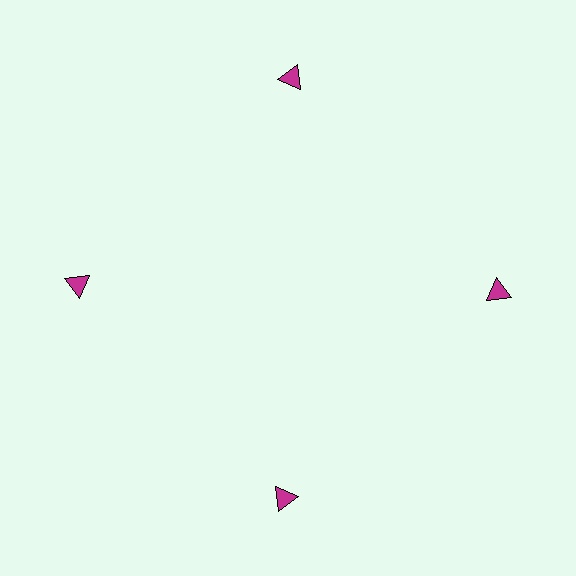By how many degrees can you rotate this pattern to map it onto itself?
The pattern maps onto itself every 90 degrees of rotation.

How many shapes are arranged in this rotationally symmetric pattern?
There are 4 shapes, arranged in 4 groups of 1.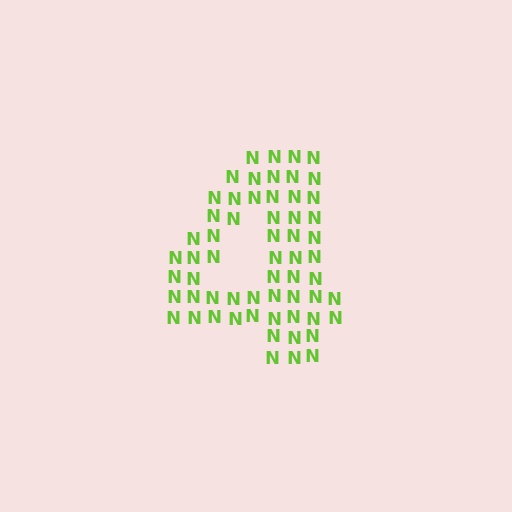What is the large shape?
The large shape is the digit 4.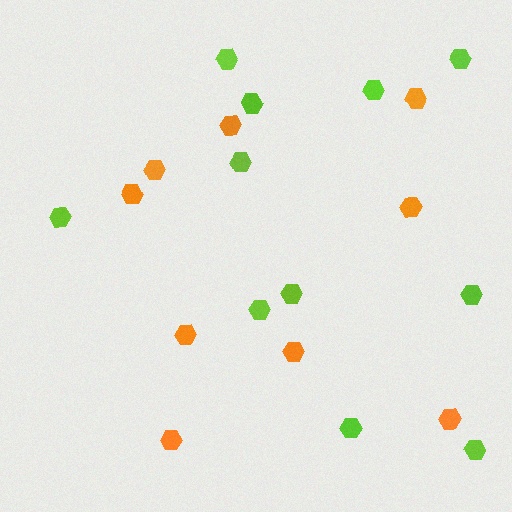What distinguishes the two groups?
There are 2 groups: one group of orange hexagons (9) and one group of lime hexagons (11).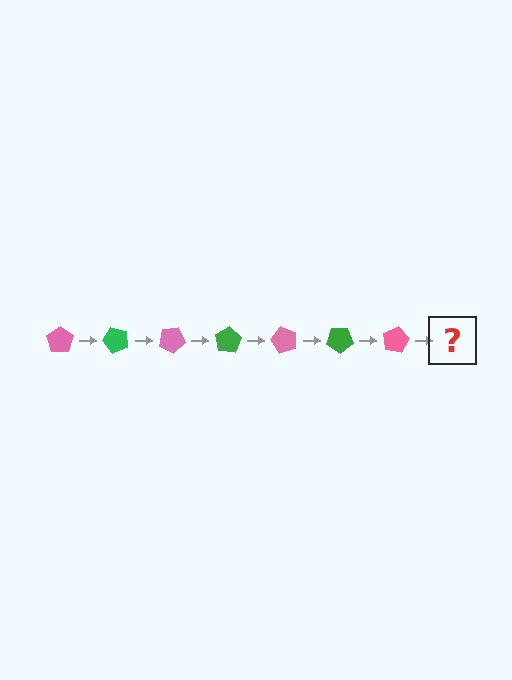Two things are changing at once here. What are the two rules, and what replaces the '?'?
The two rules are that it rotates 50 degrees each step and the color cycles through pink and green. The '?' should be a green pentagon, rotated 350 degrees from the start.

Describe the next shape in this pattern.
It should be a green pentagon, rotated 350 degrees from the start.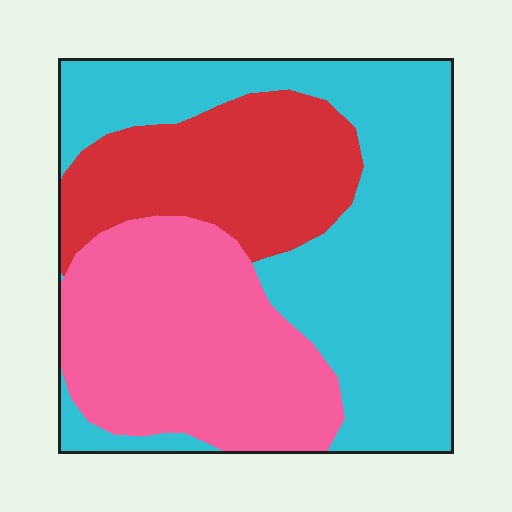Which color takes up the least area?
Red, at roughly 20%.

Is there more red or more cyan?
Cyan.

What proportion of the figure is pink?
Pink covers about 30% of the figure.